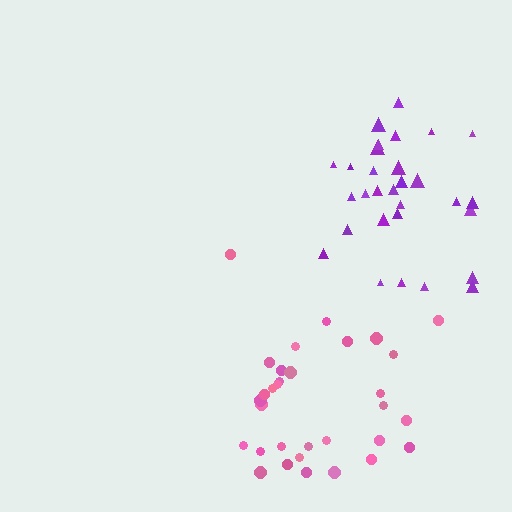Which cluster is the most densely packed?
Pink.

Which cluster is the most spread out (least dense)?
Purple.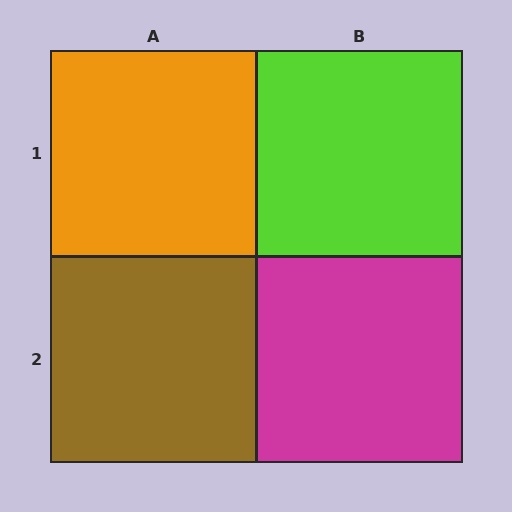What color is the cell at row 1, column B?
Lime.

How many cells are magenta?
1 cell is magenta.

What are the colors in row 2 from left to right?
Brown, magenta.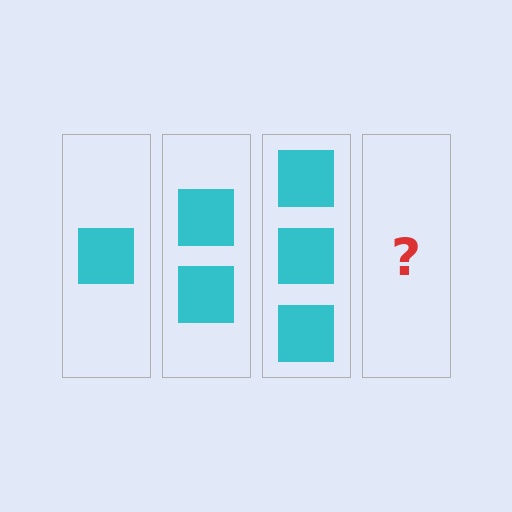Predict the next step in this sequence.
The next step is 4 squares.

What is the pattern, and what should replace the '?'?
The pattern is that each step adds one more square. The '?' should be 4 squares.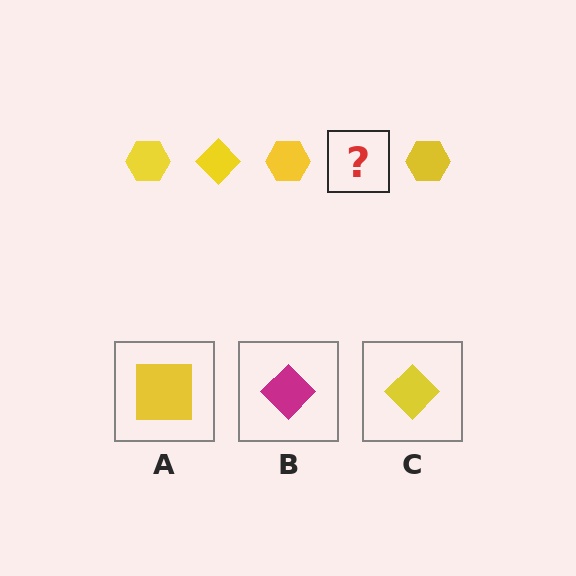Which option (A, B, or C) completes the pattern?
C.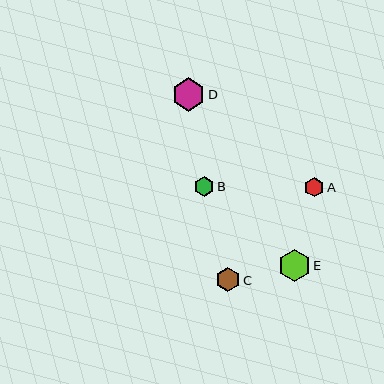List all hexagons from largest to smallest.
From largest to smallest: D, E, C, B, A.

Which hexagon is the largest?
Hexagon D is the largest with a size of approximately 33 pixels.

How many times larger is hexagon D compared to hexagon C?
Hexagon D is approximately 1.4 times the size of hexagon C.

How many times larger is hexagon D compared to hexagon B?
Hexagon D is approximately 1.7 times the size of hexagon B.